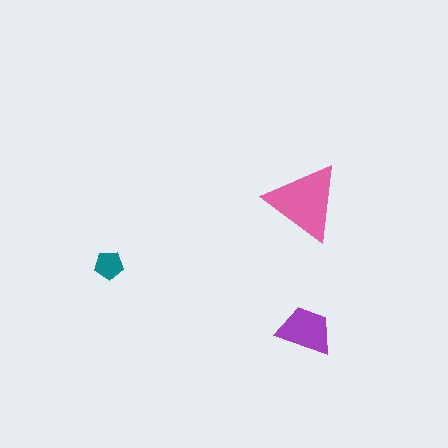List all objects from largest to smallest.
The pink triangle, the purple trapezoid, the teal pentagon.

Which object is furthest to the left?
The teal pentagon is leftmost.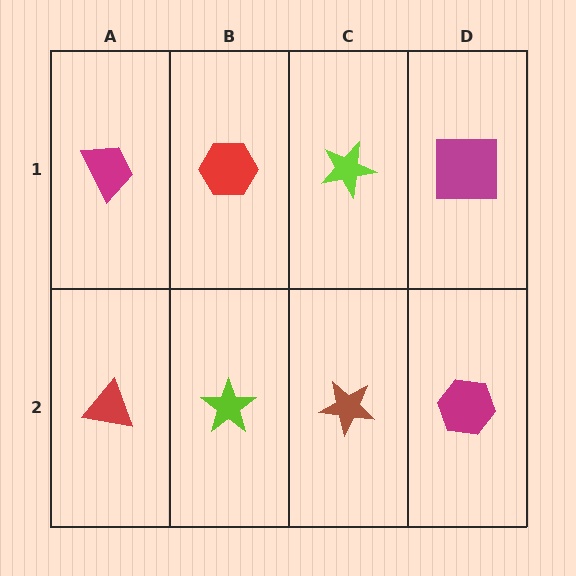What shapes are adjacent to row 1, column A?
A red triangle (row 2, column A), a red hexagon (row 1, column B).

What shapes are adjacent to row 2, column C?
A lime star (row 1, column C), a lime star (row 2, column B), a magenta hexagon (row 2, column D).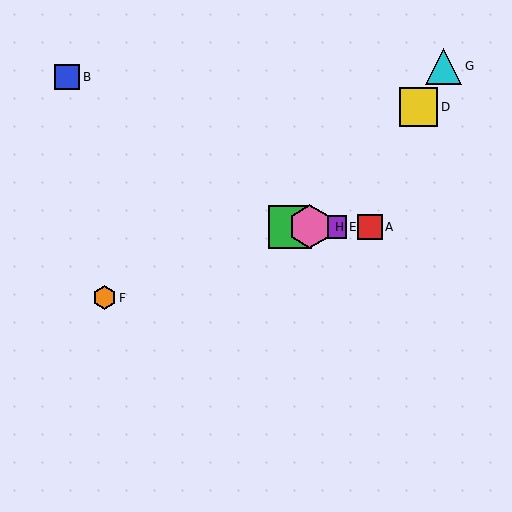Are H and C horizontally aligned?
Yes, both are at y≈227.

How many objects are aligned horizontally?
4 objects (A, C, E, H) are aligned horizontally.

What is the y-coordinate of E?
Object E is at y≈227.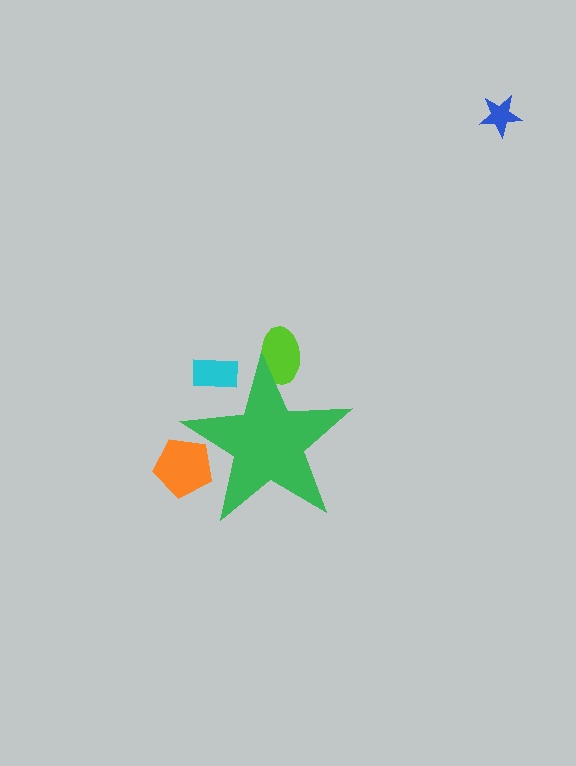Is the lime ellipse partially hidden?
Yes, the lime ellipse is partially hidden behind the green star.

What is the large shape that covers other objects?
A green star.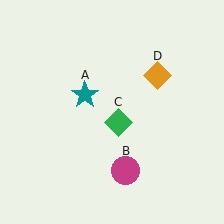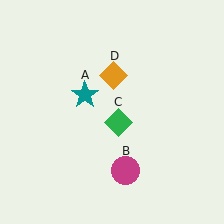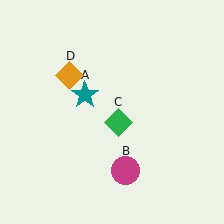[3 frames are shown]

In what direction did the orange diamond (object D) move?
The orange diamond (object D) moved left.